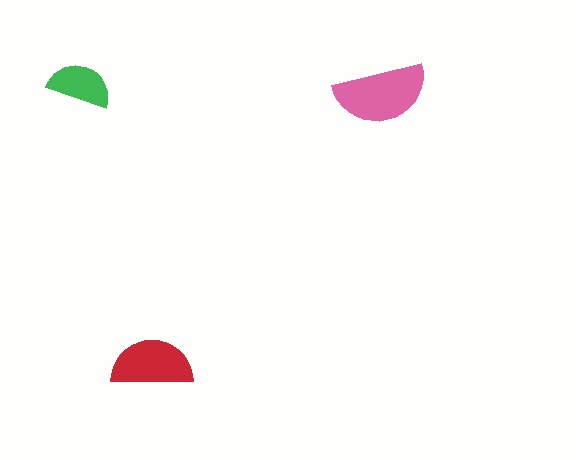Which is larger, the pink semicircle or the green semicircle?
The pink one.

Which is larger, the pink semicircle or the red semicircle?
The pink one.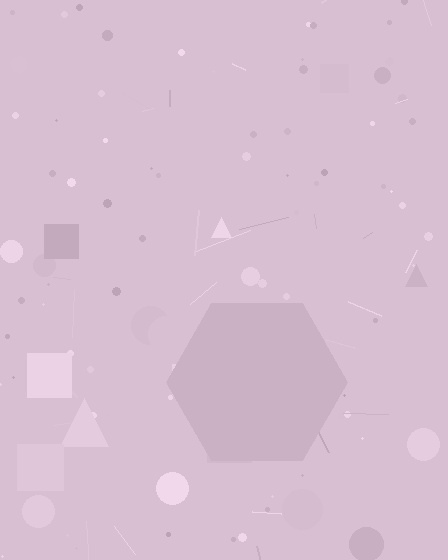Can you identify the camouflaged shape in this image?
The camouflaged shape is a hexagon.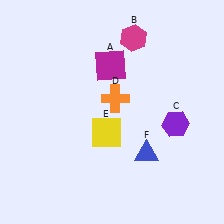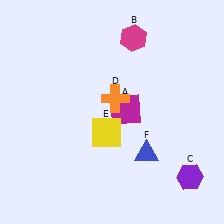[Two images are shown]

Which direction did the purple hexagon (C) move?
The purple hexagon (C) moved down.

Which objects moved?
The objects that moved are: the magenta square (A), the purple hexagon (C).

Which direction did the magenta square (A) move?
The magenta square (A) moved down.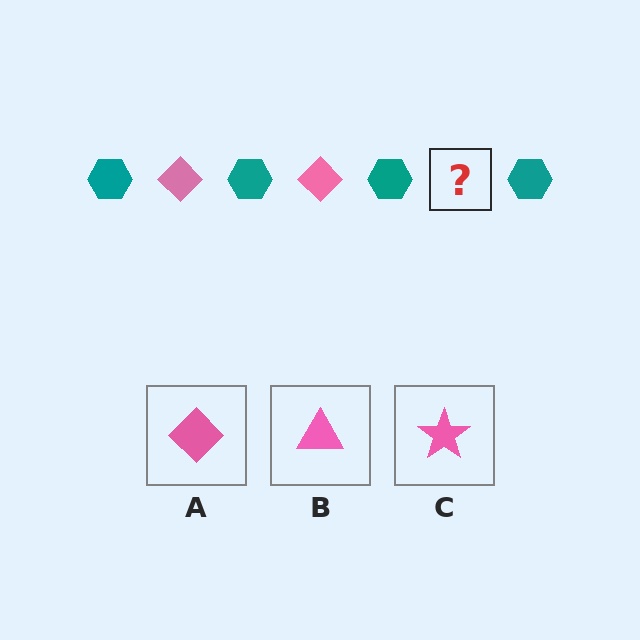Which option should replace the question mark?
Option A.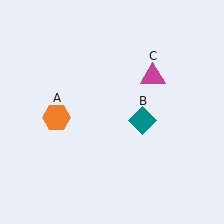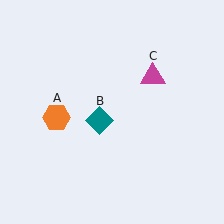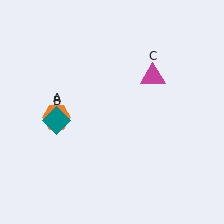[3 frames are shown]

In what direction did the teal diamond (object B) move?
The teal diamond (object B) moved left.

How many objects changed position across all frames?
1 object changed position: teal diamond (object B).